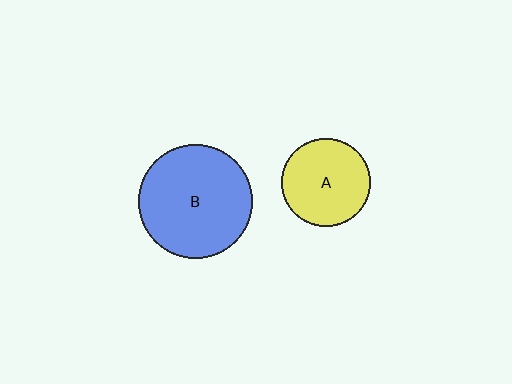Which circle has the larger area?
Circle B (blue).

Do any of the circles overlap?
No, none of the circles overlap.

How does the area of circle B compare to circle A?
Approximately 1.6 times.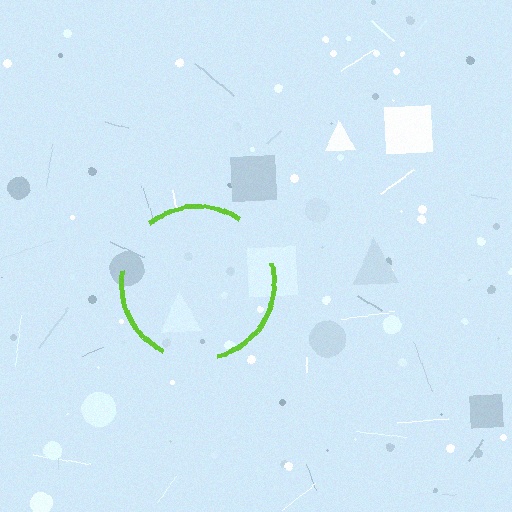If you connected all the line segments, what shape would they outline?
They would outline a circle.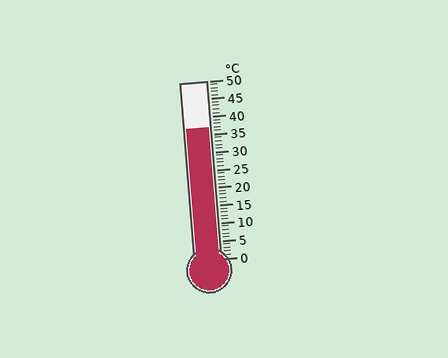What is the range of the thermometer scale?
The thermometer scale ranges from 0°C to 50°C.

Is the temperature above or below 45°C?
The temperature is below 45°C.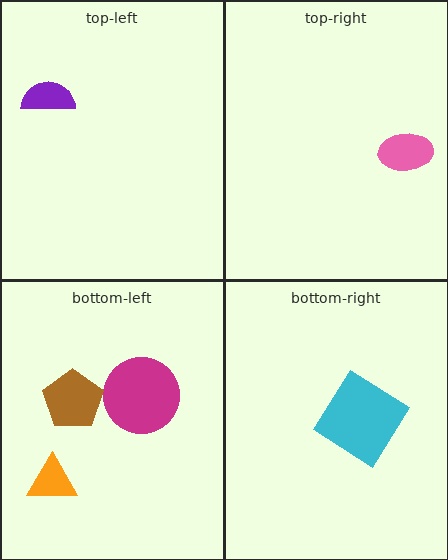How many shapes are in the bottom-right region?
1.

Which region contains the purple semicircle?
The top-left region.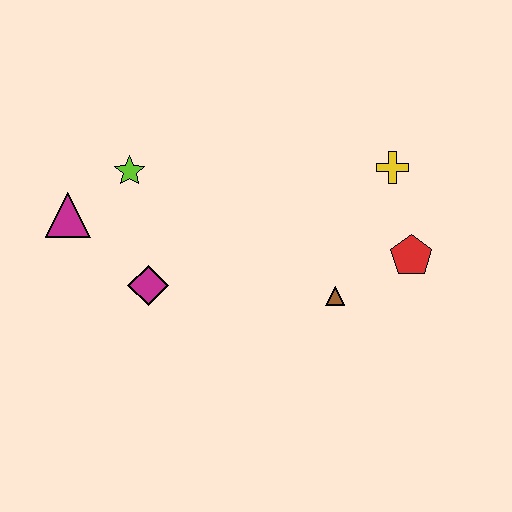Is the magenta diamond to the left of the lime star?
No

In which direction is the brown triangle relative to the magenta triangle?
The brown triangle is to the right of the magenta triangle.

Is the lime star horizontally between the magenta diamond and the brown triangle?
No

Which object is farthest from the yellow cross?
The magenta triangle is farthest from the yellow cross.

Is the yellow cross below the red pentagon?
No